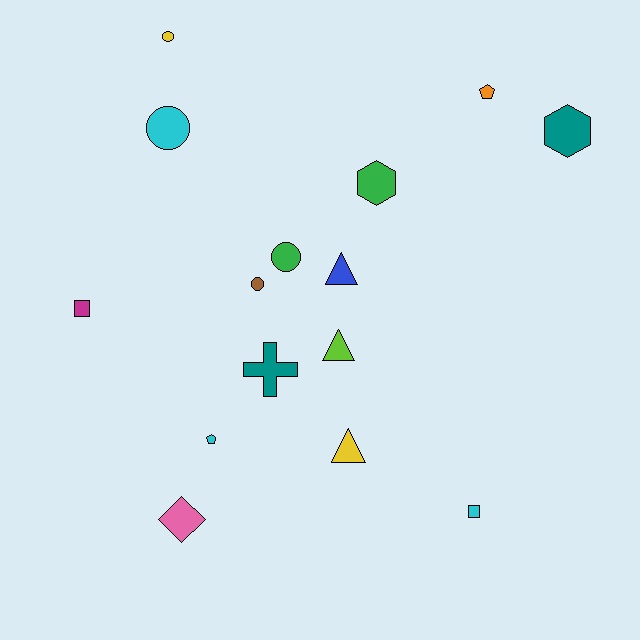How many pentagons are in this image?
There are 2 pentagons.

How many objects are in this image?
There are 15 objects.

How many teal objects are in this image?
There are 2 teal objects.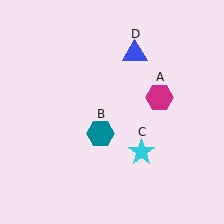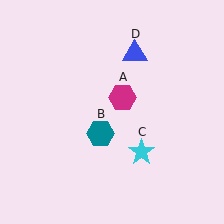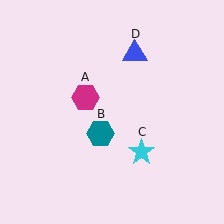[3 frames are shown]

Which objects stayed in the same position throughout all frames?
Teal hexagon (object B) and cyan star (object C) and blue triangle (object D) remained stationary.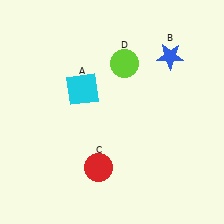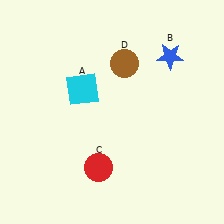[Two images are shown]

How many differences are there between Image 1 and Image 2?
There is 1 difference between the two images.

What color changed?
The circle (D) changed from lime in Image 1 to brown in Image 2.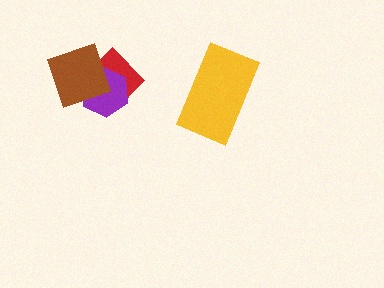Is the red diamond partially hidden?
Yes, it is partially covered by another shape.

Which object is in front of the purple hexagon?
The brown diamond is in front of the purple hexagon.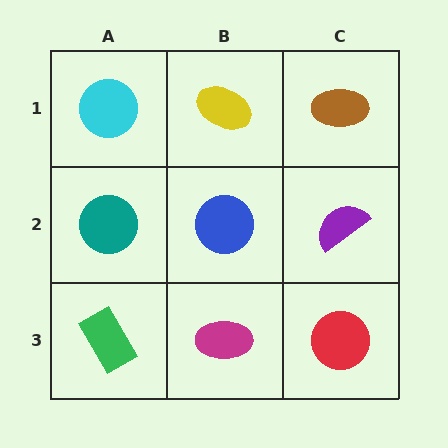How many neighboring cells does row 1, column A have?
2.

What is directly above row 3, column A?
A teal circle.